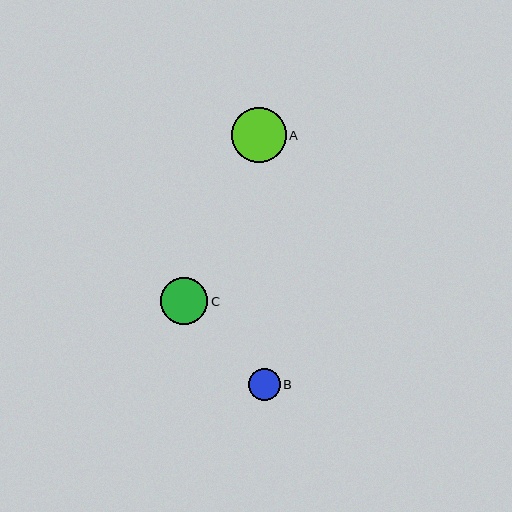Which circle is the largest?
Circle A is the largest with a size of approximately 55 pixels.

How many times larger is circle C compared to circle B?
Circle C is approximately 1.5 times the size of circle B.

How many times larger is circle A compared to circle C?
Circle A is approximately 1.2 times the size of circle C.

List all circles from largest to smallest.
From largest to smallest: A, C, B.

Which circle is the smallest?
Circle B is the smallest with a size of approximately 32 pixels.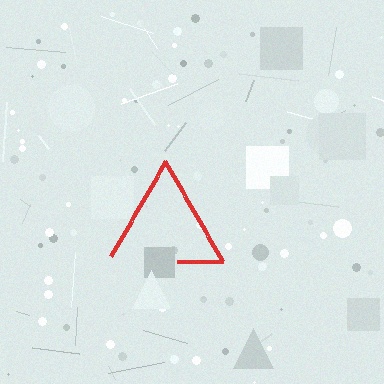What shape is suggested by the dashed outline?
The dashed outline suggests a triangle.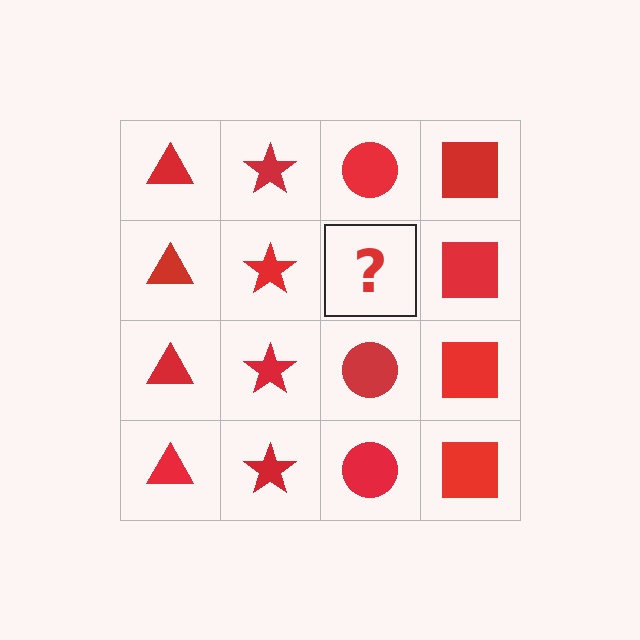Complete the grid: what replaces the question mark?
The question mark should be replaced with a red circle.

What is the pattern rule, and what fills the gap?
The rule is that each column has a consistent shape. The gap should be filled with a red circle.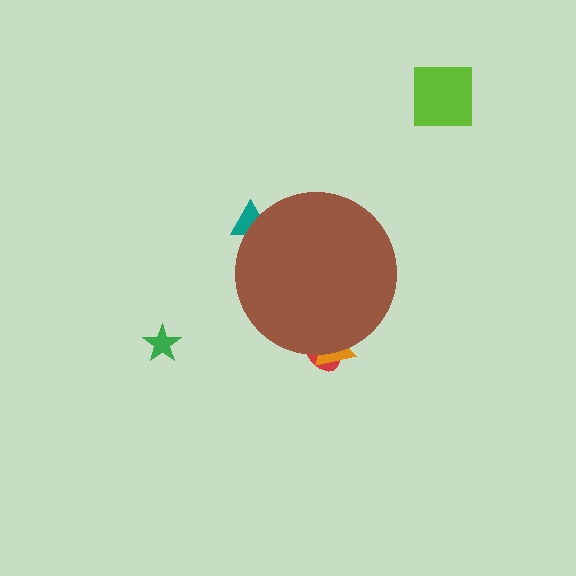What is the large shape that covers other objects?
A brown circle.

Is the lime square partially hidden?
No, the lime square is fully visible.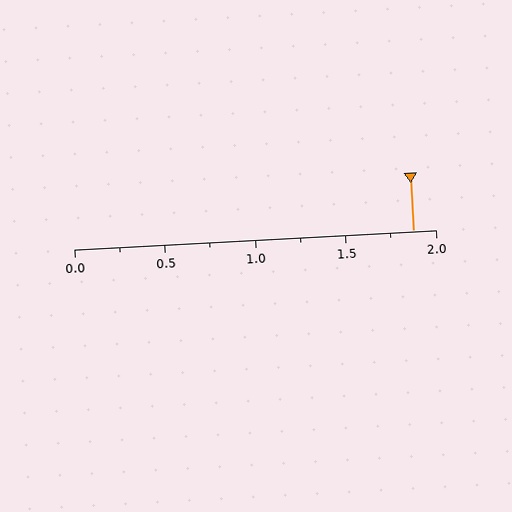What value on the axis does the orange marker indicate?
The marker indicates approximately 1.88.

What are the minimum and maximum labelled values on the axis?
The axis runs from 0.0 to 2.0.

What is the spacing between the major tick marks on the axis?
The major ticks are spaced 0.5 apart.